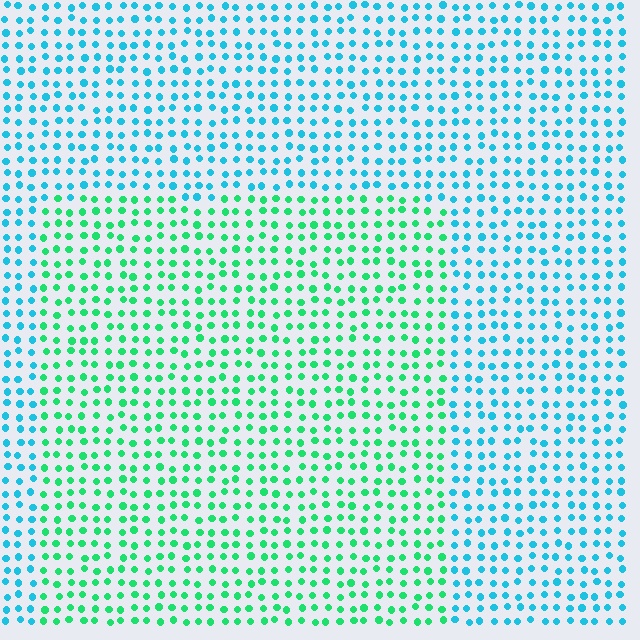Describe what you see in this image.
The image is filled with small cyan elements in a uniform arrangement. A rectangle-shaped region is visible where the elements are tinted to a slightly different hue, forming a subtle color boundary.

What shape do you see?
I see a rectangle.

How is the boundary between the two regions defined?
The boundary is defined purely by a slight shift in hue (about 45 degrees). Spacing, size, and orientation are identical on both sides.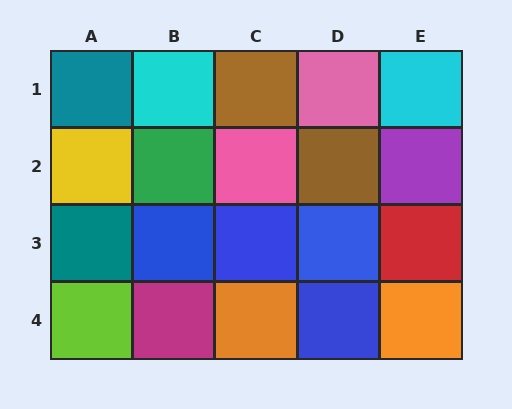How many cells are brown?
2 cells are brown.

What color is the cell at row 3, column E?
Red.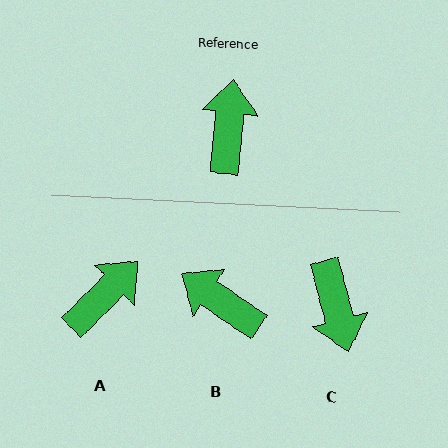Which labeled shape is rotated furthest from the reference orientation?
C, about 159 degrees away.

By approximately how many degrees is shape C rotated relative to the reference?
Approximately 159 degrees clockwise.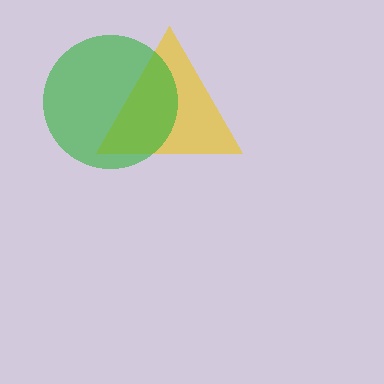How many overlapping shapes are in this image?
There are 2 overlapping shapes in the image.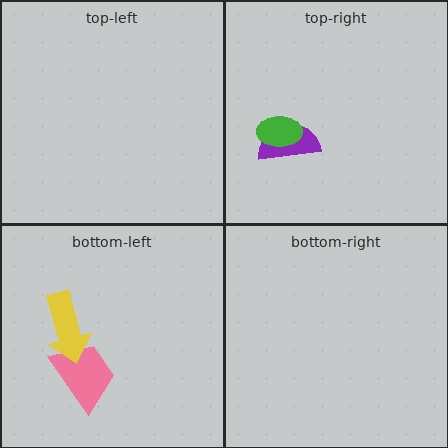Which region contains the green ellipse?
The top-right region.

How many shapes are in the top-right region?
2.